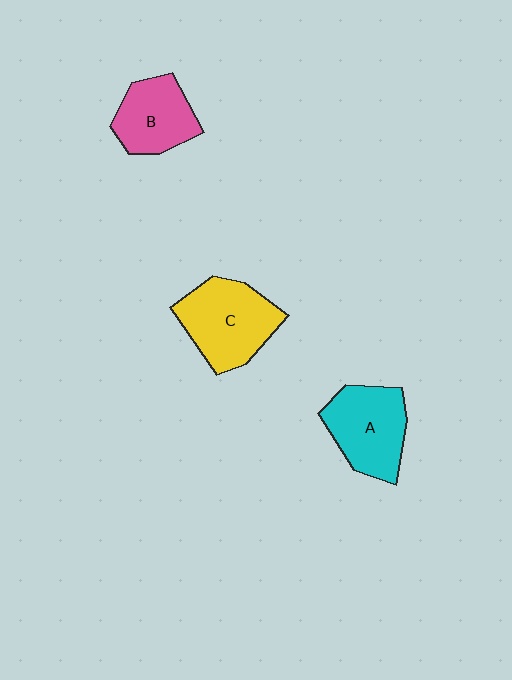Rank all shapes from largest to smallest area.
From largest to smallest: C (yellow), A (cyan), B (pink).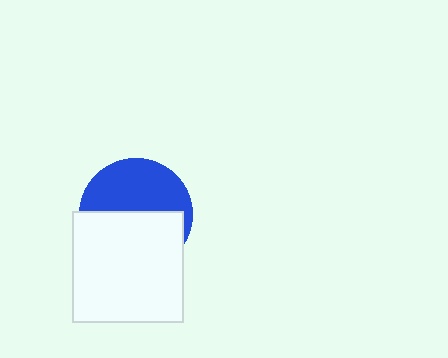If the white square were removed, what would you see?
You would see the complete blue circle.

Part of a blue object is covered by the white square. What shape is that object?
It is a circle.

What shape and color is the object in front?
The object in front is a white square.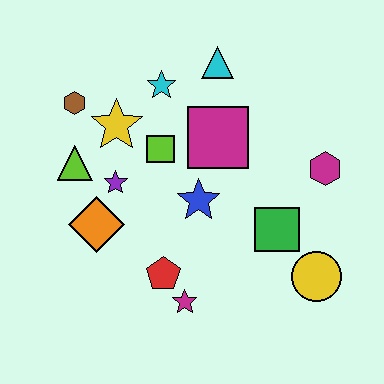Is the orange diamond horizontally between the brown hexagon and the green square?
Yes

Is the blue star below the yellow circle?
No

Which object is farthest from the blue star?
The brown hexagon is farthest from the blue star.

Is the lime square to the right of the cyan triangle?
No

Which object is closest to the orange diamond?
The purple star is closest to the orange diamond.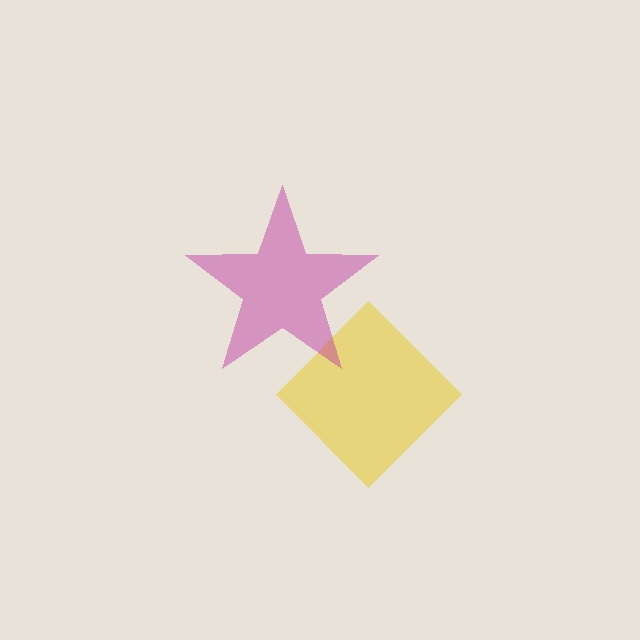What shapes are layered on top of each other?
The layered shapes are: a yellow diamond, a magenta star.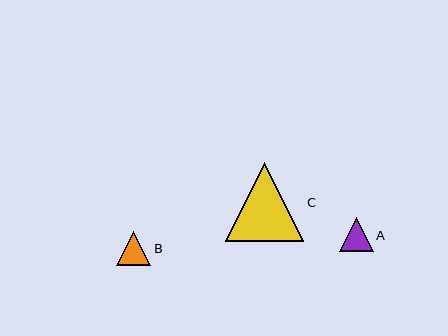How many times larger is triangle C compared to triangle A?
Triangle C is approximately 2.3 times the size of triangle A.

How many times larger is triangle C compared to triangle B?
Triangle C is approximately 2.3 times the size of triangle B.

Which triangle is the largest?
Triangle C is the largest with a size of approximately 79 pixels.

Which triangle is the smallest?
Triangle A is the smallest with a size of approximately 34 pixels.